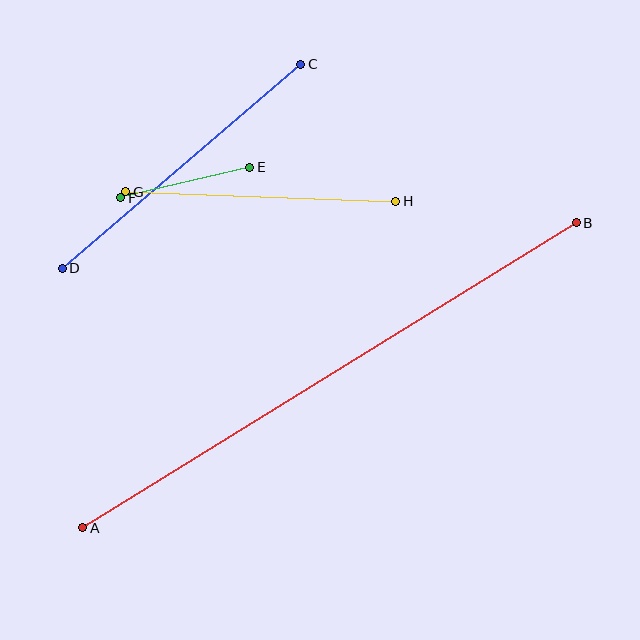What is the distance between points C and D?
The distance is approximately 314 pixels.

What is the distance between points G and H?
The distance is approximately 270 pixels.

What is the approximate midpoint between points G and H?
The midpoint is at approximately (261, 197) pixels.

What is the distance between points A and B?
The distance is approximately 580 pixels.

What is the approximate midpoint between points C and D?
The midpoint is at approximately (182, 166) pixels.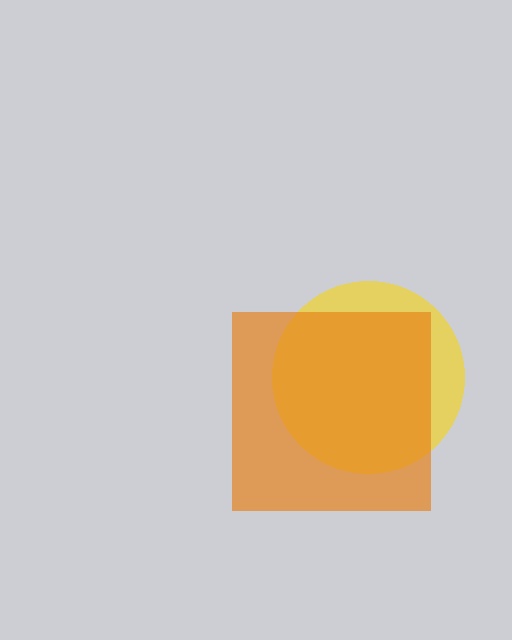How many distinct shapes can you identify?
There are 2 distinct shapes: a yellow circle, an orange square.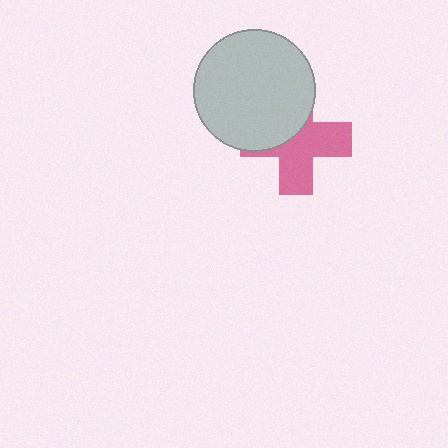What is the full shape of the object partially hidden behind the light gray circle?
The partially hidden object is a pink cross.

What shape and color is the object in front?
The object in front is a light gray circle.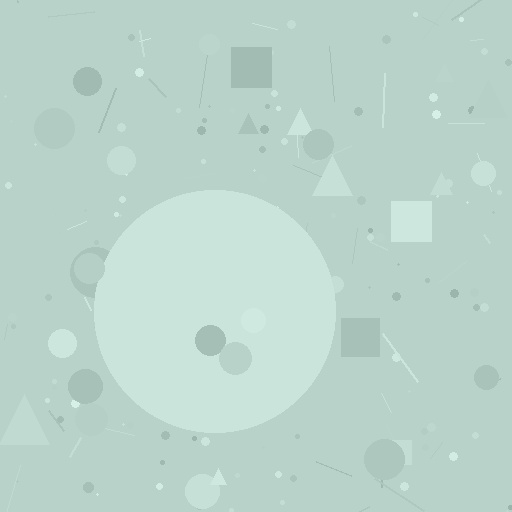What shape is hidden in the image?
A circle is hidden in the image.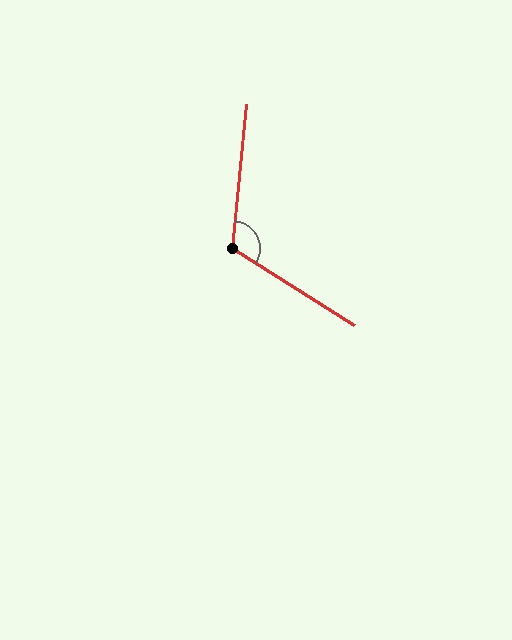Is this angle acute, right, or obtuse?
It is obtuse.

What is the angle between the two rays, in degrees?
Approximately 116 degrees.